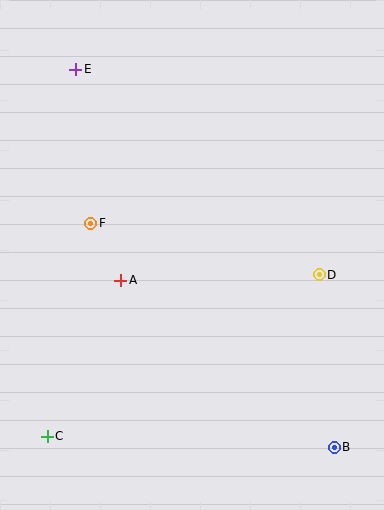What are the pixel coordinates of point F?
Point F is at (91, 223).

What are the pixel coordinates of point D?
Point D is at (319, 275).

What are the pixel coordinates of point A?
Point A is at (121, 280).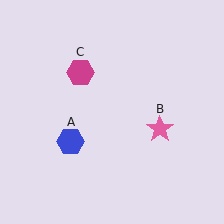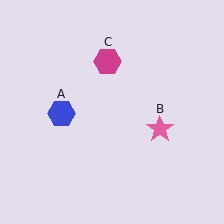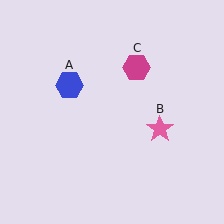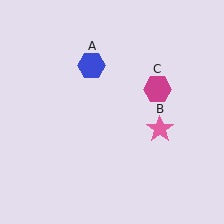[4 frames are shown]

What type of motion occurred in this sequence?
The blue hexagon (object A), magenta hexagon (object C) rotated clockwise around the center of the scene.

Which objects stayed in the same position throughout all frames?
Pink star (object B) remained stationary.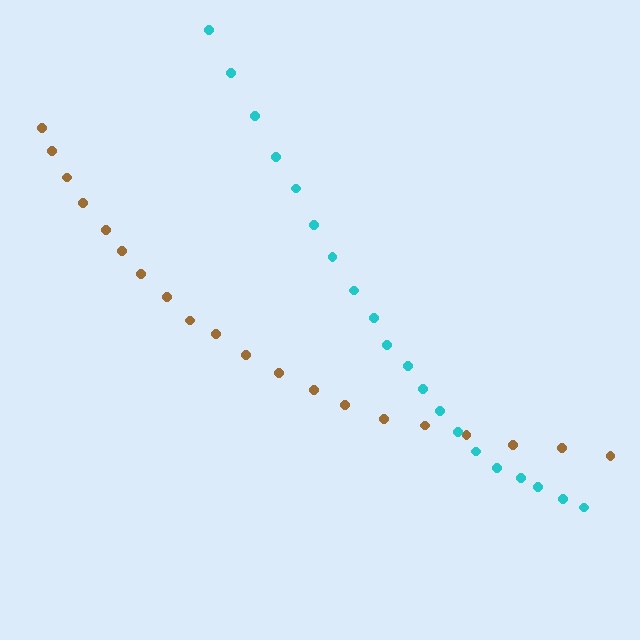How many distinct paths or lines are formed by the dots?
There are 2 distinct paths.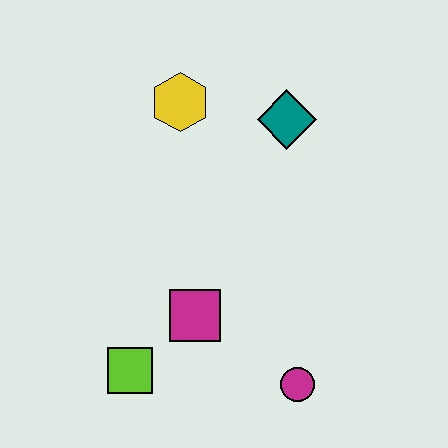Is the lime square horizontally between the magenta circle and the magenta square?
No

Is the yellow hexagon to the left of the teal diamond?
Yes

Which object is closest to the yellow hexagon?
The teal diamond is closest to the yellow hexagon.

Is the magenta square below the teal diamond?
Yes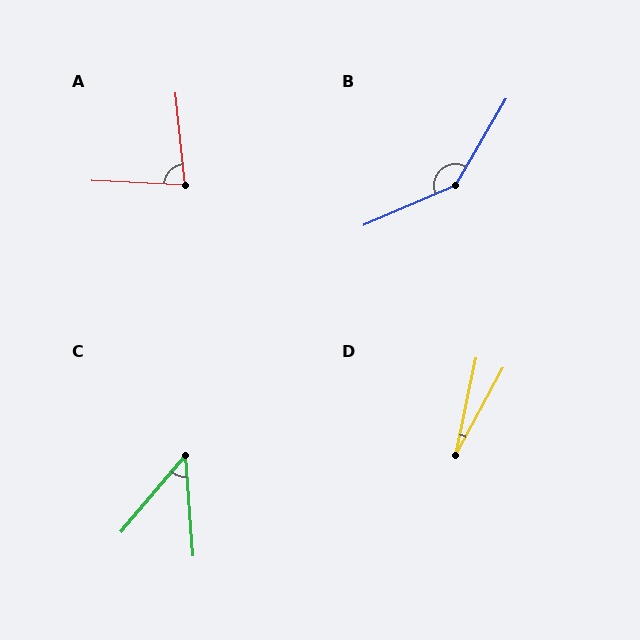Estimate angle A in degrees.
Approximately 81 degrees.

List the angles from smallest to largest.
D (16°), C (44°), A (81°), B (144°).